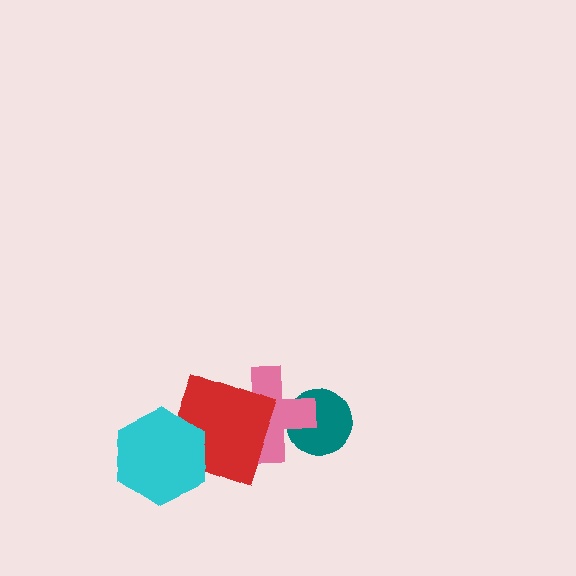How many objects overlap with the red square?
2 objects overlap with the red square.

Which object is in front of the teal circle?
The pink cross is in front of the teal circle.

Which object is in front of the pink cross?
The red square is in front of the pink cross.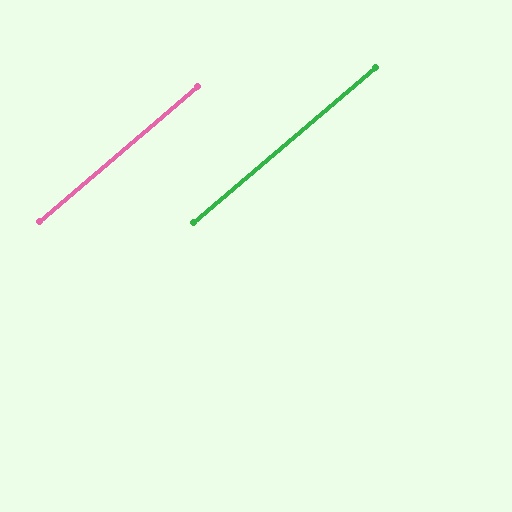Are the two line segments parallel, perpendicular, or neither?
Parallel — their directions differ by only 0.0°.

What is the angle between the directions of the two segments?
Approximately 0 degrees.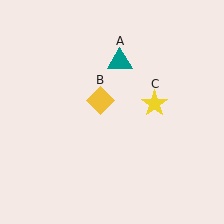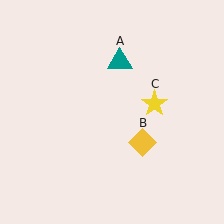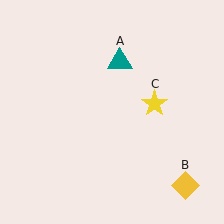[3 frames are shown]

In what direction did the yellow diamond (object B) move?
The yellow diamond (object B) moved down and to the right.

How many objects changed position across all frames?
1 object changed position: yellow diamond (object B).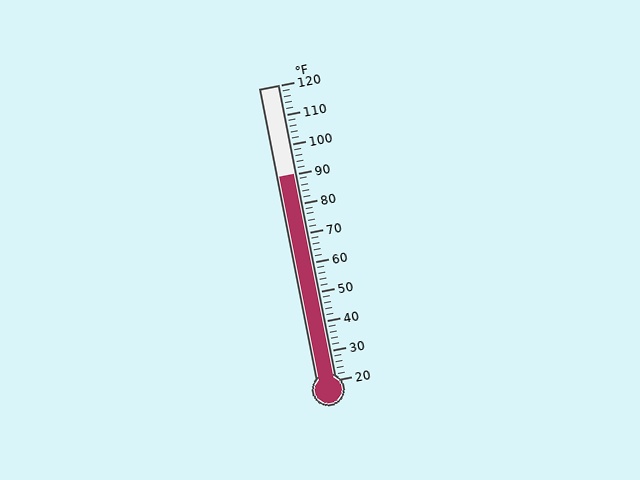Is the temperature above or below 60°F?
The temperature is above 60°F.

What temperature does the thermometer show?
The thermometer shows approximately 90°F.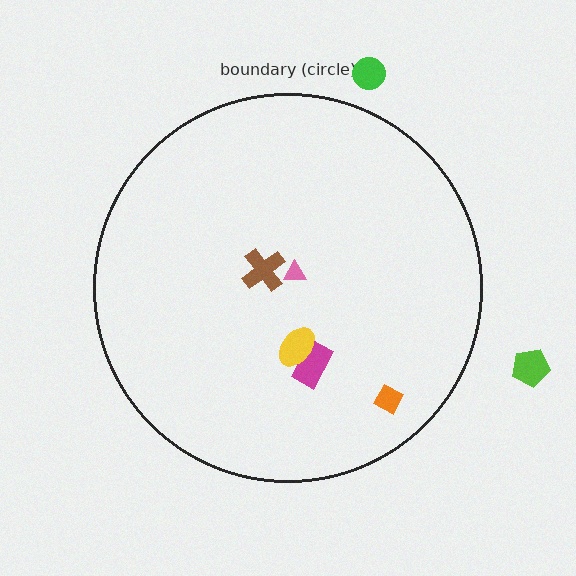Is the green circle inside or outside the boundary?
Outside.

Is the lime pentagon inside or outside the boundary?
Outside.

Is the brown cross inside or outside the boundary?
Inside.